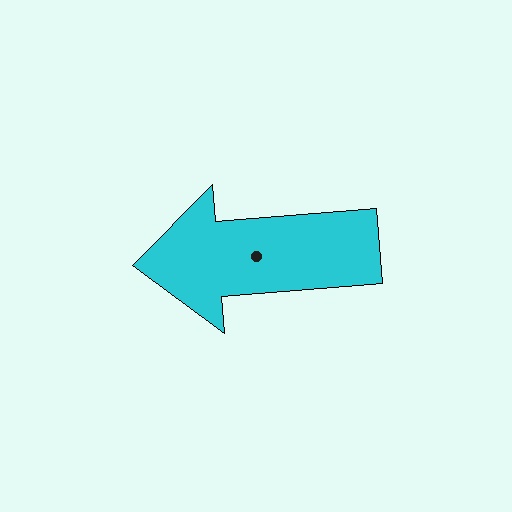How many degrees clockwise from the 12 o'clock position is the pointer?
Approximately 265 degrees.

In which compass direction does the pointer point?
West.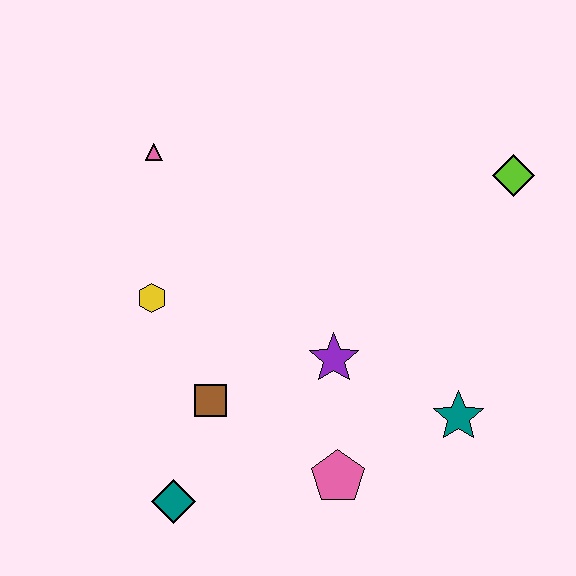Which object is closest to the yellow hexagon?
The brown square is closest to the yellow hexagon.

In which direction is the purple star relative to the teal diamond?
The purple star is to the right of the teal diamond.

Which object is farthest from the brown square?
The lime diamond is farthest from the brown square.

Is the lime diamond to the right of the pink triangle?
Yes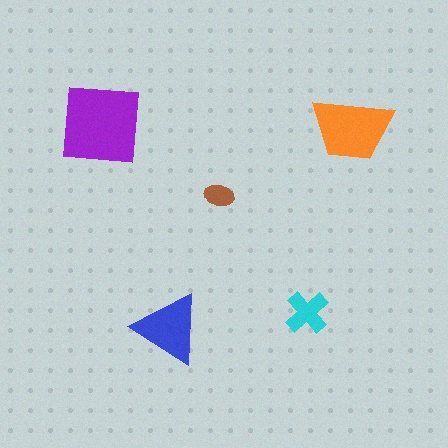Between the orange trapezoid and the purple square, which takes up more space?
The purple square.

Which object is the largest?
The purple square.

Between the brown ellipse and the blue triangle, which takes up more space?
The blue triangle.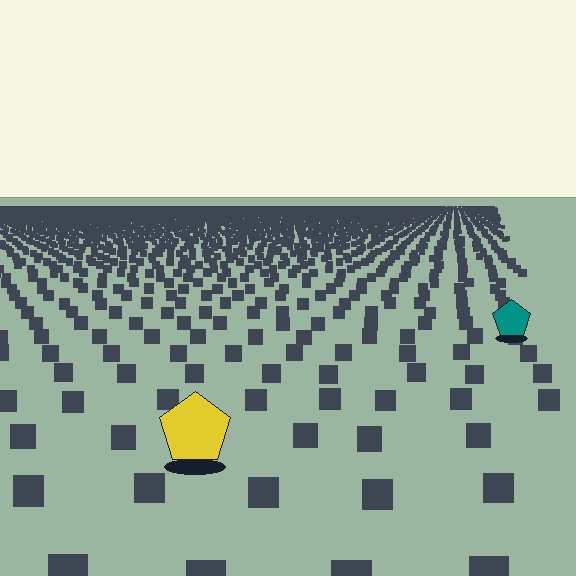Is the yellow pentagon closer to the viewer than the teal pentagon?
Yes. The yellow pentagon is closer — you can tell from the texture gradient: the ground texture is coarser near it.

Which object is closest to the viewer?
The yellow pentagon is closest. The texture marks near it are larger and more spread out.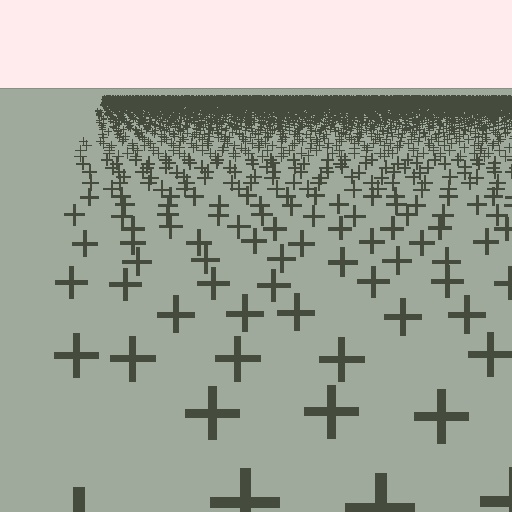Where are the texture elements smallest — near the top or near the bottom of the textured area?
Near the top.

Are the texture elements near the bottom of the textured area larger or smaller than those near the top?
Larger. Near the bottom, elements are closer to the viewer and appear at a bigger on-screen size.